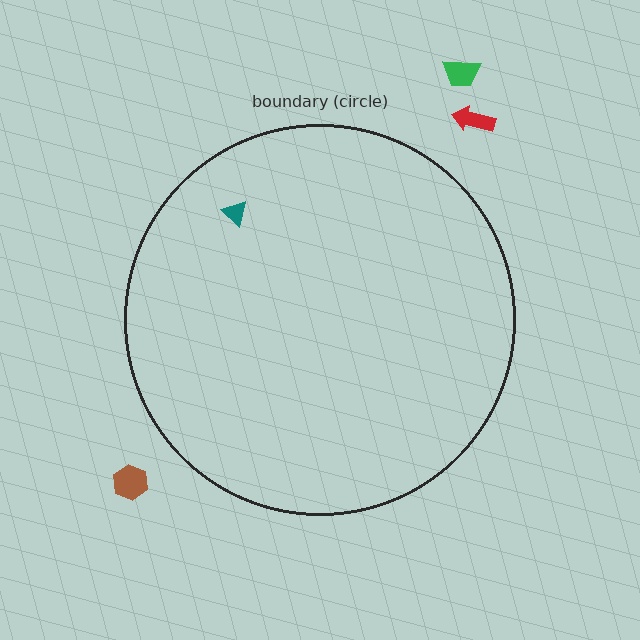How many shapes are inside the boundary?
1 inside, 3 outside.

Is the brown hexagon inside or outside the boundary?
Outside.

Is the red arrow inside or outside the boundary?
Outside.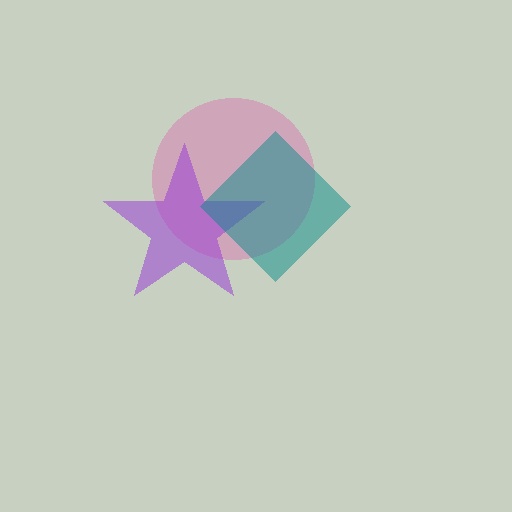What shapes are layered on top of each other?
The layered shapes are: a pink circle, a purple star, a teal diamond.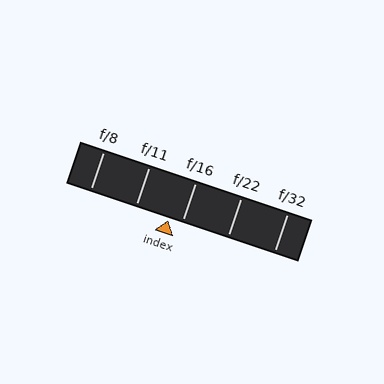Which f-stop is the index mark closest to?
The index mark is closest to f/16.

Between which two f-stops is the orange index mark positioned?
The index mark is between f/11 and f/16.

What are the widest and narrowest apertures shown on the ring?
The widest aperture shown is f/8 and the narrowest is f/32.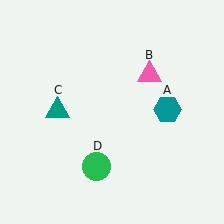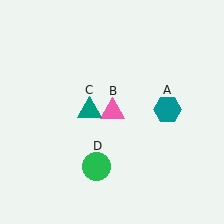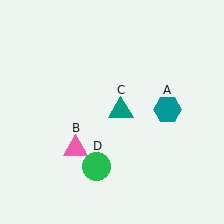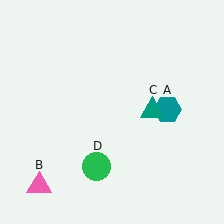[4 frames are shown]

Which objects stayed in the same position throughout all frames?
Teal hexagon (object A) and green circle (object D) remained stationary.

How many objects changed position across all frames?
2 objects changed position: pink triangle (object B), teal triangle (object C).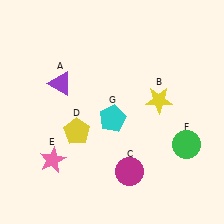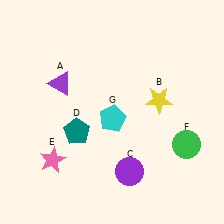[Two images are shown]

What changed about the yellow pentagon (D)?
In Image 1, D is yellow. In Image 2, it changed to teal.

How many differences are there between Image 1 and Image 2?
There are 2 differences between the two images.